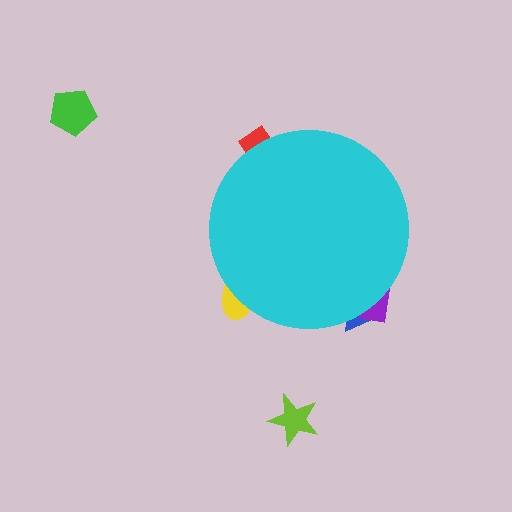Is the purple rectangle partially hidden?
Yes, the purple rectangle is partially hidden behind the cyan circle.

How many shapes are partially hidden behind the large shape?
4 shapes are partially hidden.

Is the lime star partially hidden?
No, the lime star is fully visible.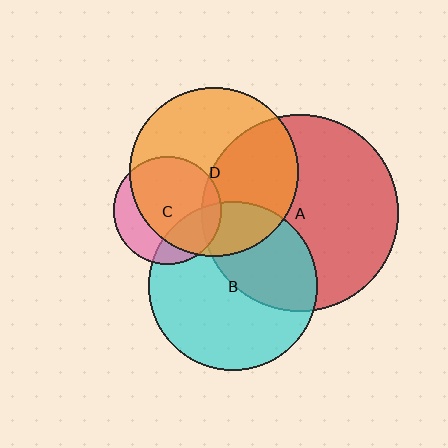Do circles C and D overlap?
Yes.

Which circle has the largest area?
Circle A (red).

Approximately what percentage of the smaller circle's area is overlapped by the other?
Approximately 70%.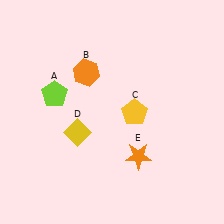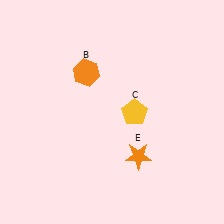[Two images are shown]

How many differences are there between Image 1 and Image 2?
There are 2 differences between the two images.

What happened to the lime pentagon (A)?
The lime pentagon (A) was removed in Image 2. It was in the top-left area of Image 1.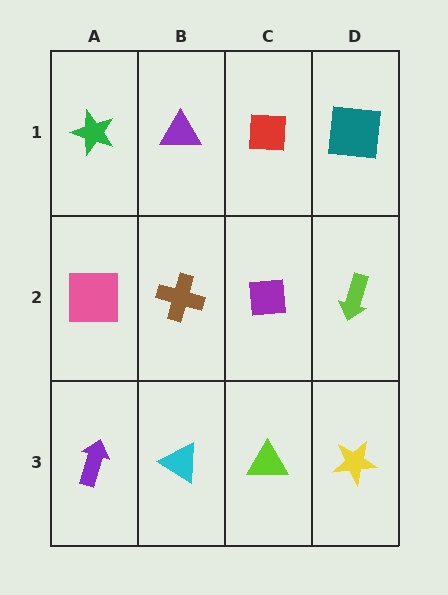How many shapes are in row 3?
4 shapes.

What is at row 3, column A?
A purple arrow.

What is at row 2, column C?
A purple square.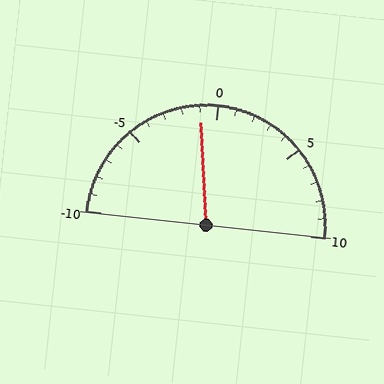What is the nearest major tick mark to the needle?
The nearest major tick mark is 0.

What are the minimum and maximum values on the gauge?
The gauge ranges from -10 to 10.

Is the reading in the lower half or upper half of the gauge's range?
The reading is in the lower half of the range (-10 to 10).